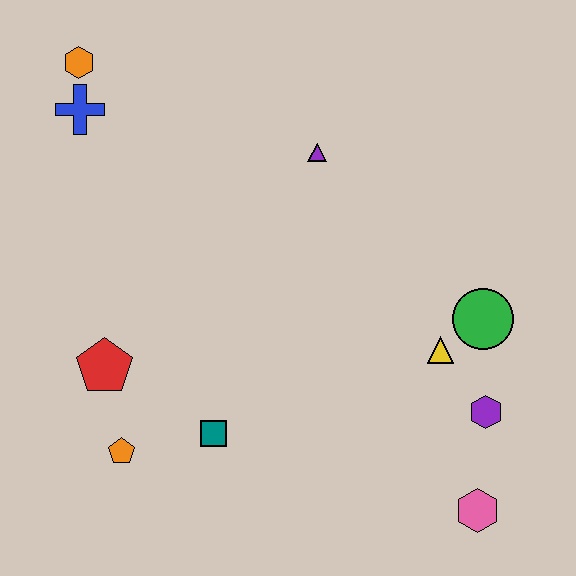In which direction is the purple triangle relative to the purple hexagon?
The purple triangle is above the purple hexagon.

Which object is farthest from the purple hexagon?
The orange hexagon is farthest from the purple hexagon.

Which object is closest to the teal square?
The orange pentagon is closest to the teal square.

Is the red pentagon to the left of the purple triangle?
Yes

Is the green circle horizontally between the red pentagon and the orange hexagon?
No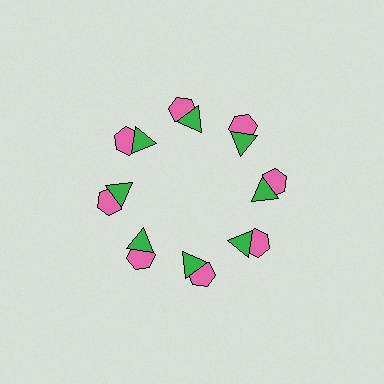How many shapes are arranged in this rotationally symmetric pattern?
There are 16 shapes, arranged in 8 groups of 2.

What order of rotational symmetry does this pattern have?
This pattern has 8-fold rotational symmetry.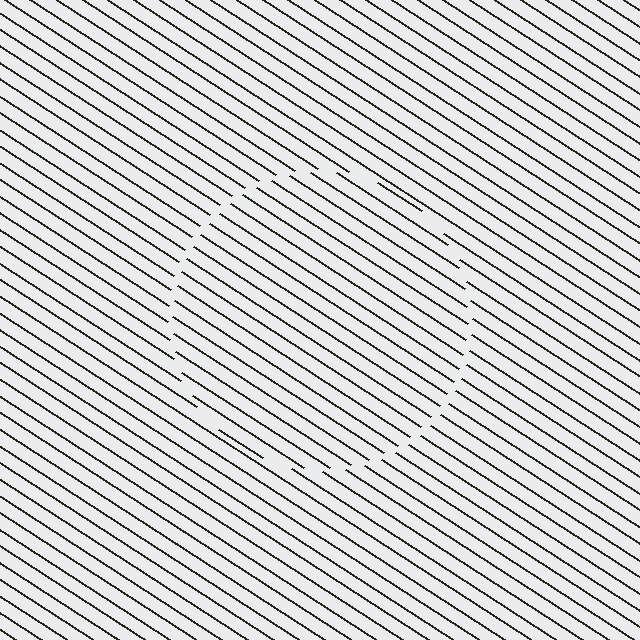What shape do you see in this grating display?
An illusory circle. The interior of the shape contains the same grating, shifted by half a period — the contour is defined by the phase discontinuity where line-ends from the inner and outer gratings abut.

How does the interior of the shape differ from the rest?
The interior of the shape contains the same grating, shifted by half a period — the contour is defined by the phase discontinuity where line-ends from the inner and outer gratings abut.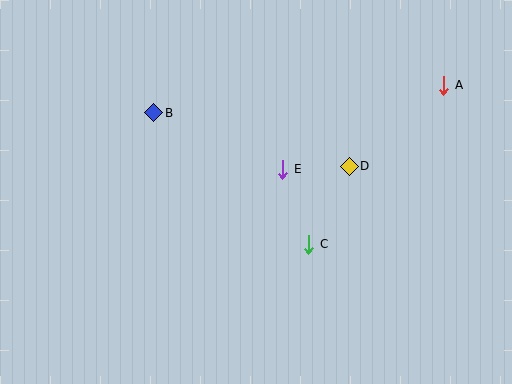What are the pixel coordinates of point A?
Point A is at (444, 85).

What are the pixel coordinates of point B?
Point B is at (154, 113).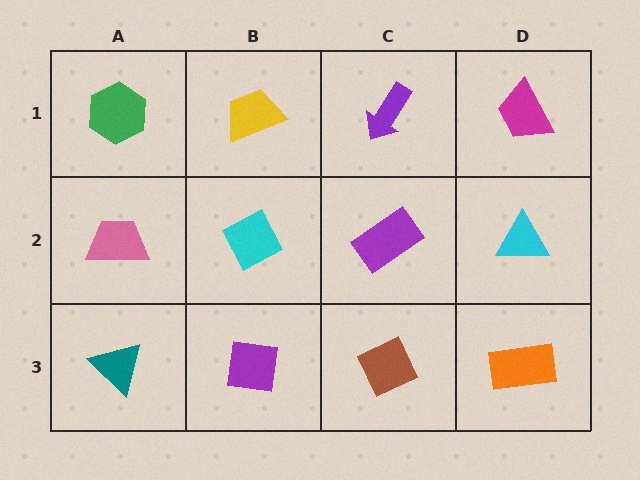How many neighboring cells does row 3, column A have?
2.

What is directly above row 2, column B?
A yellow trapezoid.